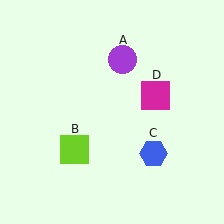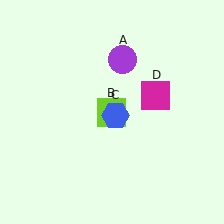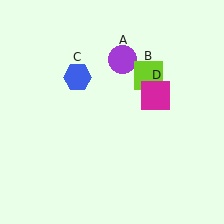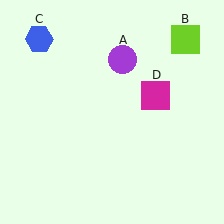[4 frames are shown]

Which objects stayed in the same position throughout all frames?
Purple circle (object A) and magenta square (object D) remained stationary.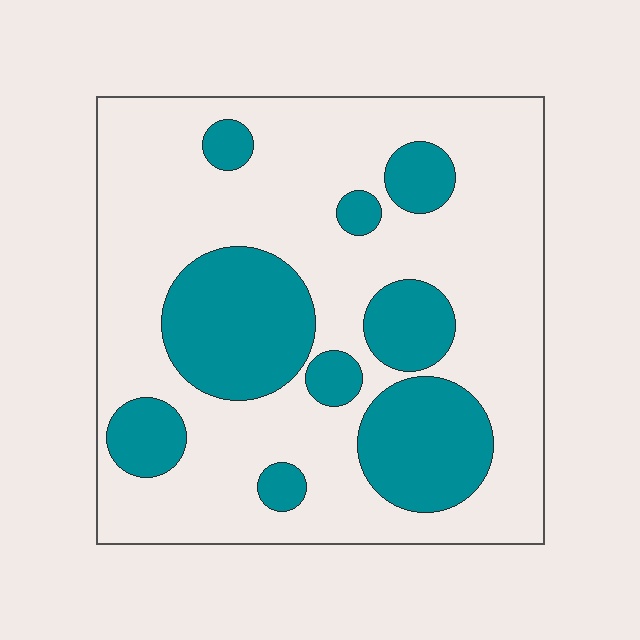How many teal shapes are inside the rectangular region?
9.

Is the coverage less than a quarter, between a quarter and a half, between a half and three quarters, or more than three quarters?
Between a quarter and a half.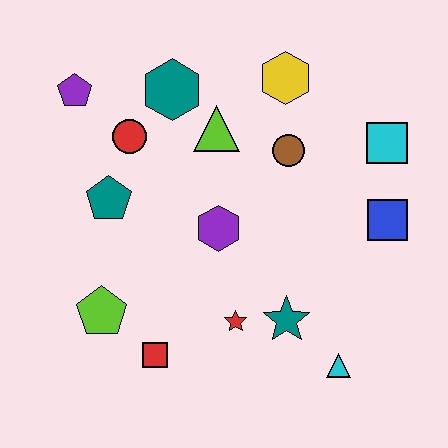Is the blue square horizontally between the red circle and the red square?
No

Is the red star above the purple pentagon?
No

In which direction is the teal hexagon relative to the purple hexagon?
The teal hexagon is above the purple hexagon.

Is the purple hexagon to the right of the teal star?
No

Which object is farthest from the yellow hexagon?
The red square is farthest from the yellow hexagon.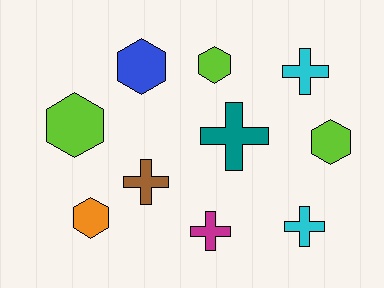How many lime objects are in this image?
There are 3 lime objects.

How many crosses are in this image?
There are 5 crosses.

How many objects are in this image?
There are 10 objects.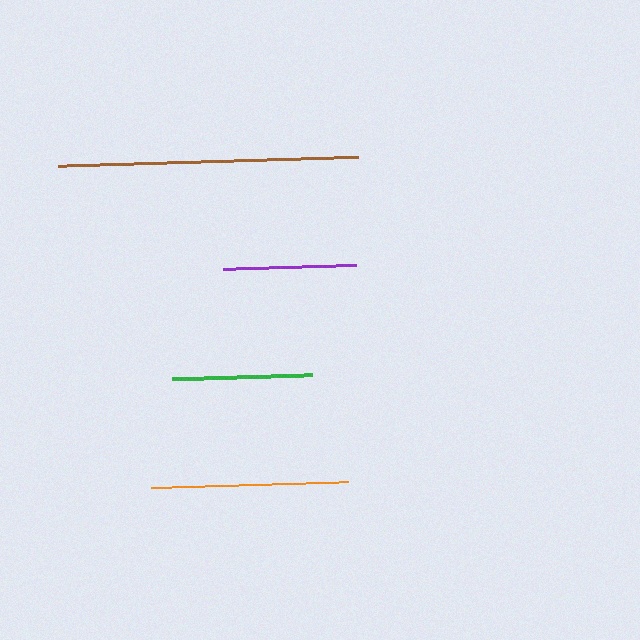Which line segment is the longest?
The brown line is the longest at approximately 300 pixels.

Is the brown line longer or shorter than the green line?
The brown line is longer than the green line.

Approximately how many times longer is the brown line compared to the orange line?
The brown line is approximately 1.5 times the length of the orange line.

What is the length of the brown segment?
The brown segment is approximately 300 pixels long.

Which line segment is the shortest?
The purple line is the shortest at approximately 133 pixels.